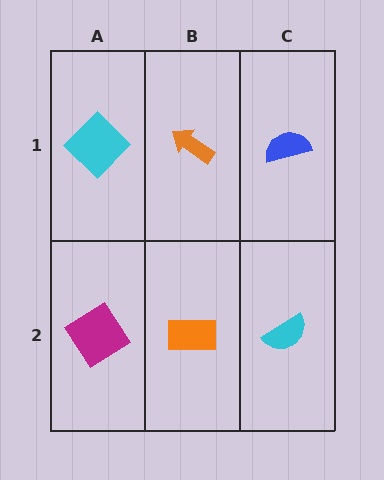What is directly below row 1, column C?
A cyan semicircle.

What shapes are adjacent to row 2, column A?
A cyan diamond (row 1, column A), an orange rectangle (row 2, column B).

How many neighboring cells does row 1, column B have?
3.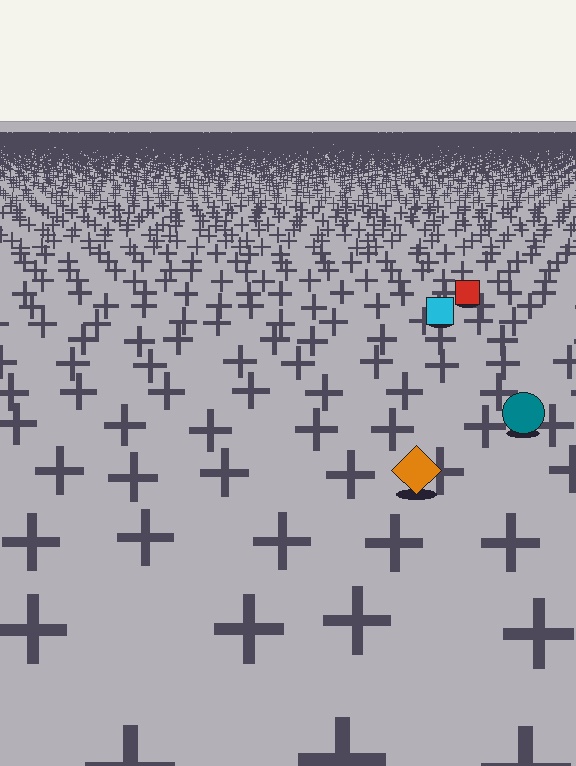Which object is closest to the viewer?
The orange diamond is closest. The texture marks near it are larger and more spread out.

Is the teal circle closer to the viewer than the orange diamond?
No. The orange diamond is closer — you can tell from the texture gradient: the ground texture is coarser near it.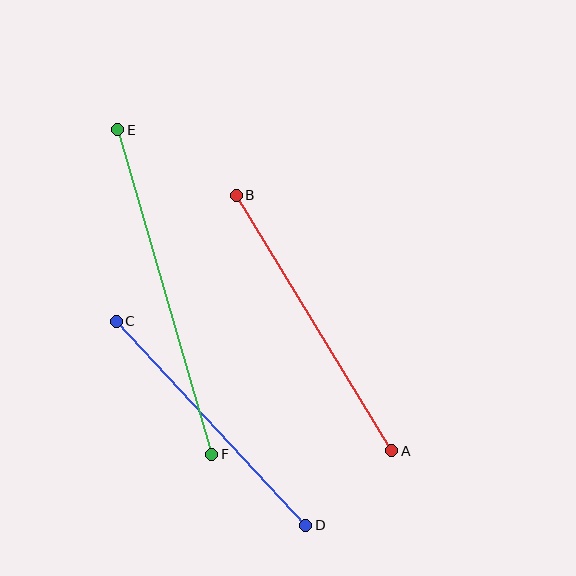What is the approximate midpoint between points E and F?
The midpoint is at approximately (165, 292) pixels.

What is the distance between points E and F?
The distance is approximately 338 pixels.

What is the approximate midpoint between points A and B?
The midpoint is at approximately (314, 323) pixels.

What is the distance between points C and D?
The distance is approximately 279 pixels.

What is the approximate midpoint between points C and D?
The midpoint is at approximately (211, 423) pixels.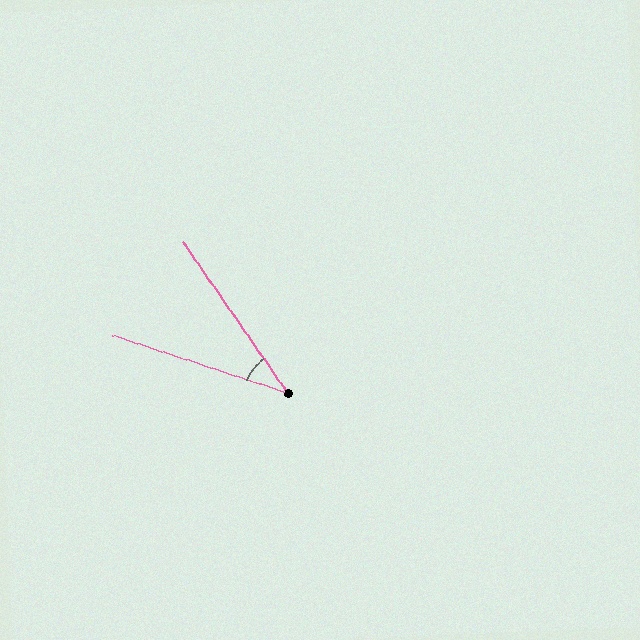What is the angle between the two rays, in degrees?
Approximately 37 degrees.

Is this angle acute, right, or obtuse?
It is acute.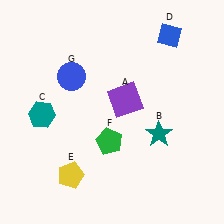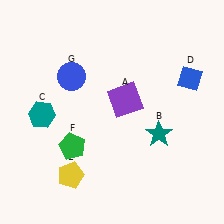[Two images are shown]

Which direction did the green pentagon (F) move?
The green pentagon (F) moved left.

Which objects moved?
The objects that moved are: the blue diamond (D), the green pentagon (F).